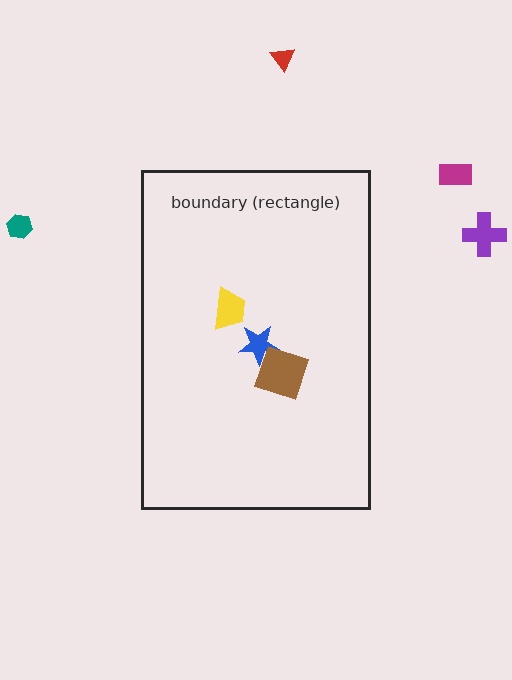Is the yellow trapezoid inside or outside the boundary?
Inside.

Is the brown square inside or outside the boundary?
Inside.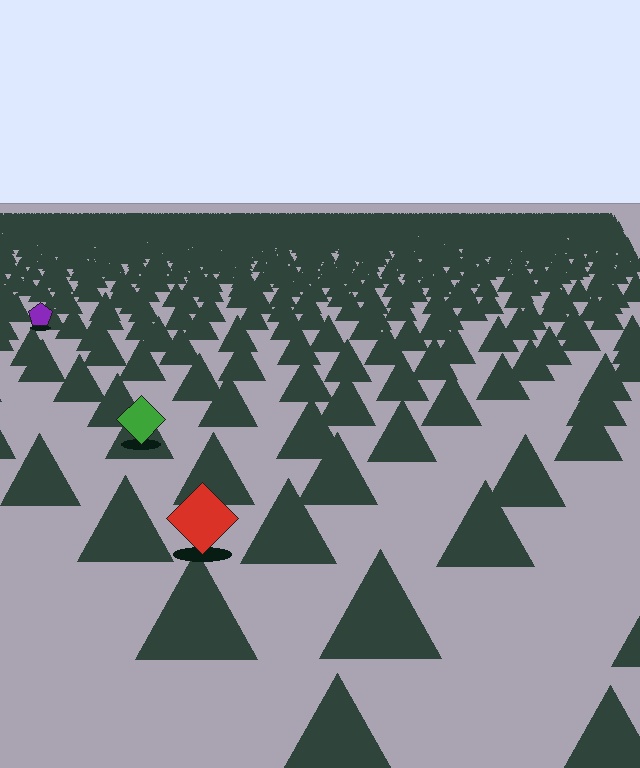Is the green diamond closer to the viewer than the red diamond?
No. The red diamond is closer — you can tell from the texture gradient: the ground texture is coarser near it.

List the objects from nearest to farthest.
From nearest to farthest: the red diamond, the green diamond, the purple pentagon.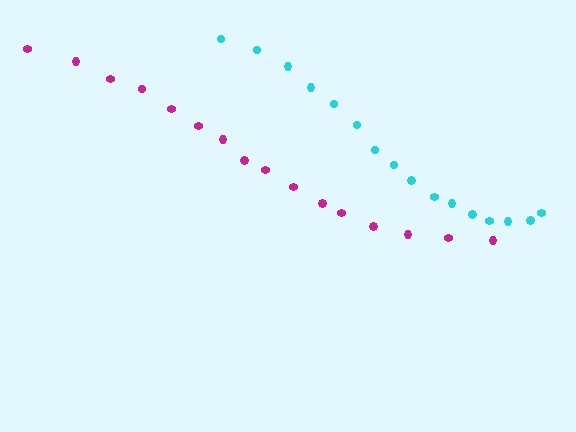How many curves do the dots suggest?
There are 2 distinct paths.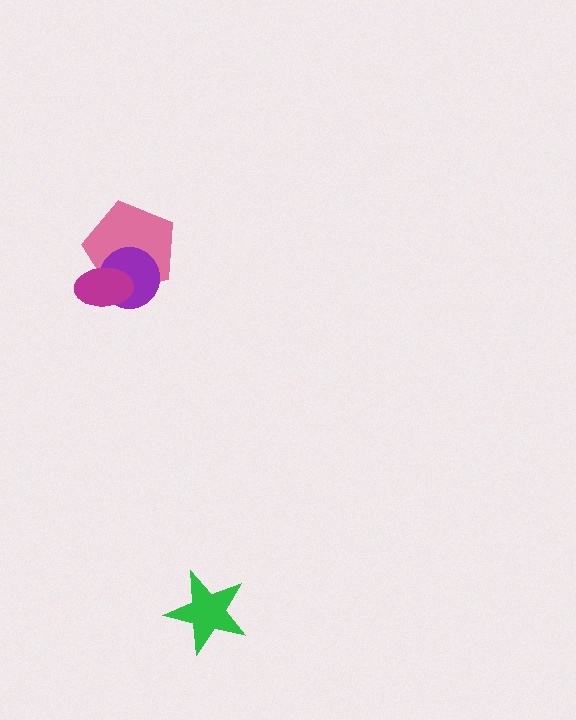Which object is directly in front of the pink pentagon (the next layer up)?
The purple circle is directly in front of the pink pentagon.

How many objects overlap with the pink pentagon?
2 objects overlap with the pink pentagon.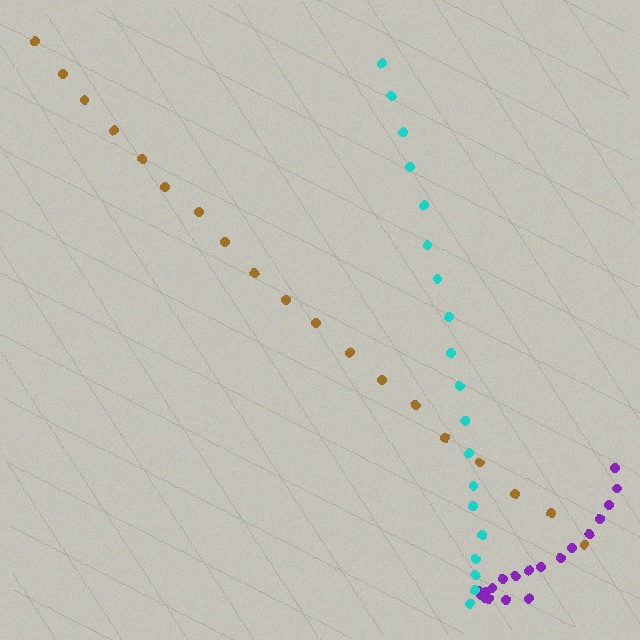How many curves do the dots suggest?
There are 3 distinct paths.